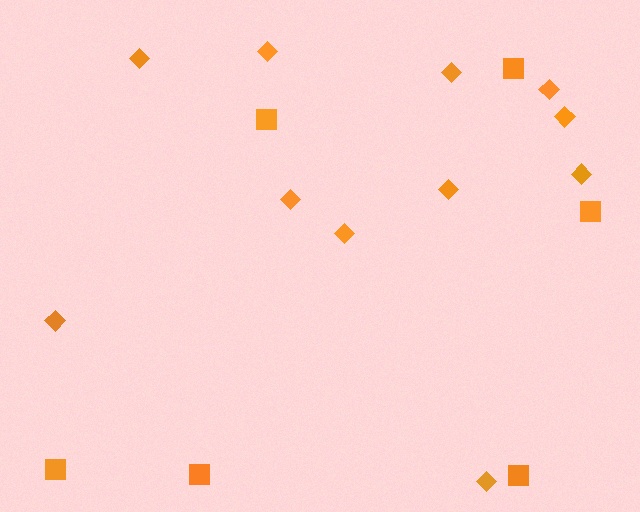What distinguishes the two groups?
There are 2 groups: one group of diamonds (11) and one group of squares (6).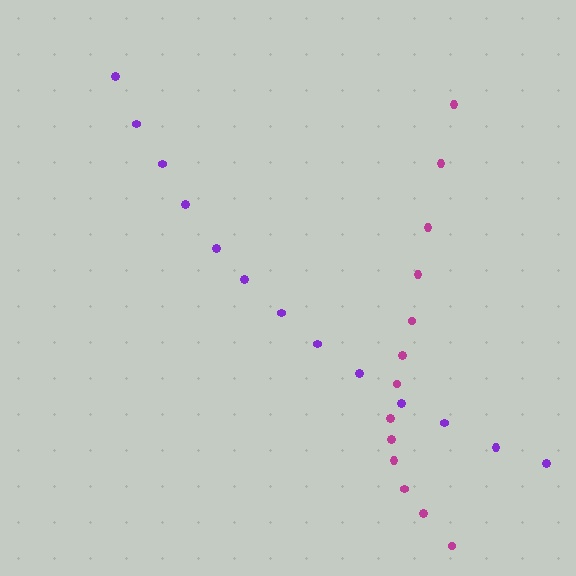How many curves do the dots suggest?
There are 2 distinct paths.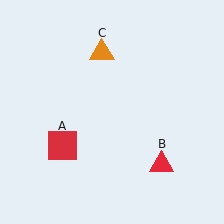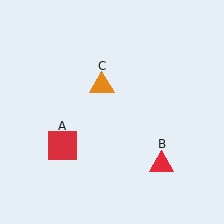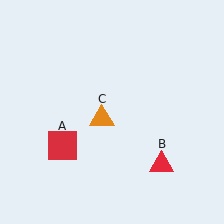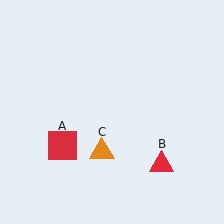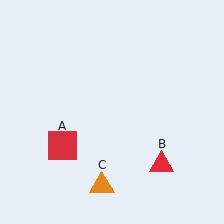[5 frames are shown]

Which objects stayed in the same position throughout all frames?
Red square (object A) and red triangle (object B) remained stationary.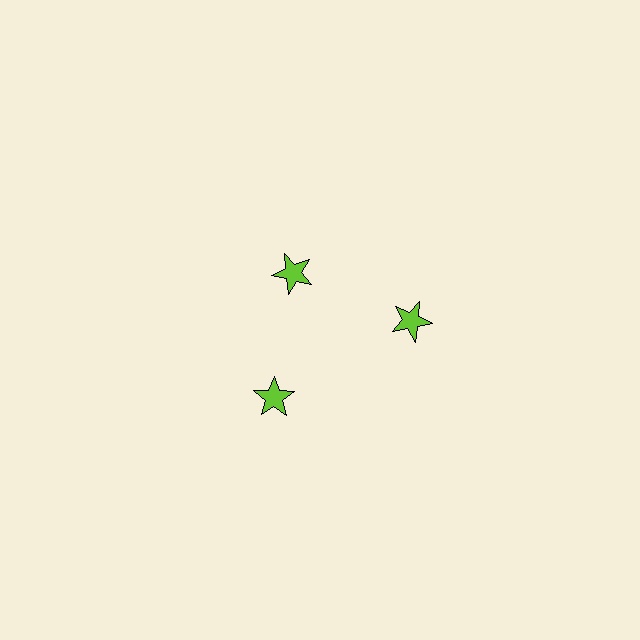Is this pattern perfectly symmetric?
No. The 3 lime stars are arranged in a ring, but one element near the 11 o'clock position is pulled inward toward the center, breaking the 3-fold rotational symmetry.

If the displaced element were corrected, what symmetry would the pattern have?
It would have 3-fold rotational symmetry — the pattern would map onto itself every 120 degrees.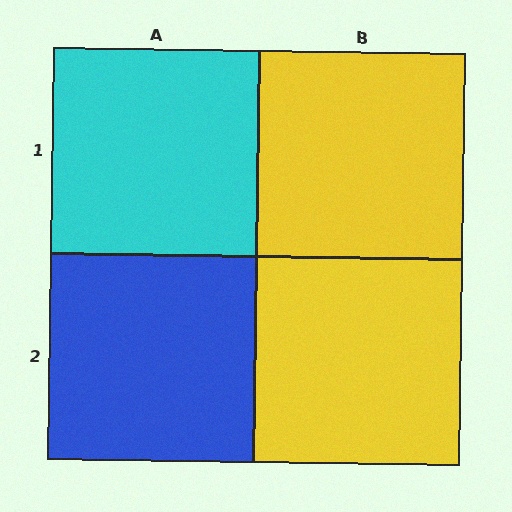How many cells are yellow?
2 cells are yellow.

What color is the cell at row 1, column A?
Cyan.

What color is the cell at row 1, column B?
Yellow.